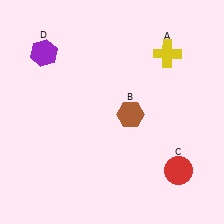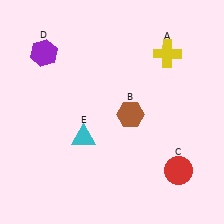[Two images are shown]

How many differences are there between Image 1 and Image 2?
There is 1 difference between the two images.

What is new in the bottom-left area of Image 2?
A cyan triangle (E) was added in the bottom-left area of Image 2.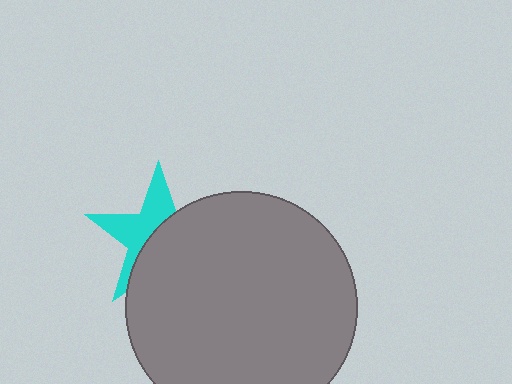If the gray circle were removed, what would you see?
You would see the complete cyan star.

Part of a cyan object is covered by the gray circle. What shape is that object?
It is a star.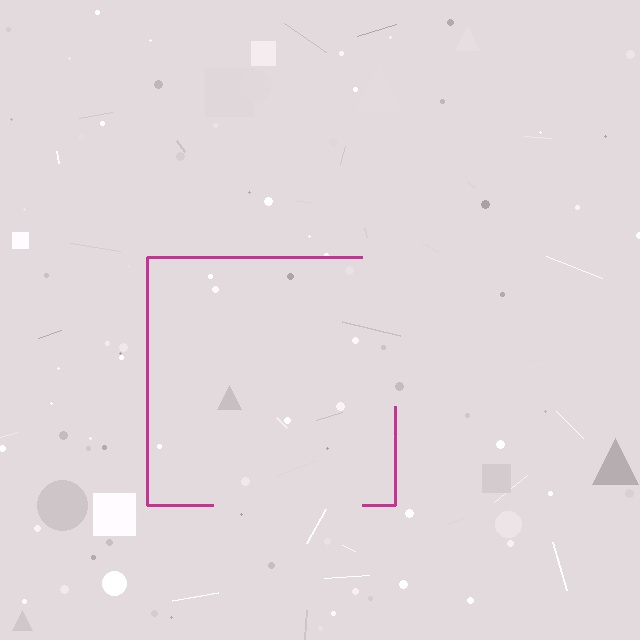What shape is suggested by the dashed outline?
The dashed outline suggests a square.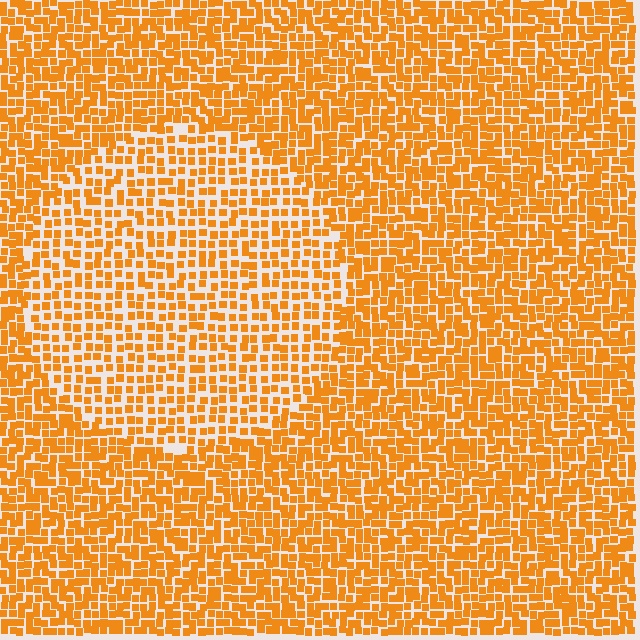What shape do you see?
I see a circle.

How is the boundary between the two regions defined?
The boundary is defined by a change in element density (approximately 1.6x ratio). All elements are the same color, size, and shape.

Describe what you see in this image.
The image contains small orange elements arranged at two different densities. A circle-shaped region is visible where the elements are less densely packed than the surrounding area.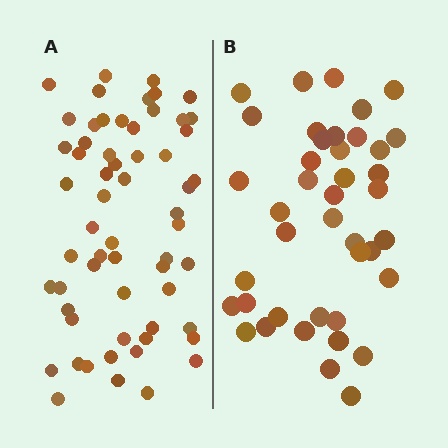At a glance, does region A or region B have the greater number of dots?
Region A (the left region) has more dots.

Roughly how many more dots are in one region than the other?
Region A has approximately 20 more dots than region B.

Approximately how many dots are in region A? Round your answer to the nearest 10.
About 60 dots.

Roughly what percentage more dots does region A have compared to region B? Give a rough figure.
About 45% more.